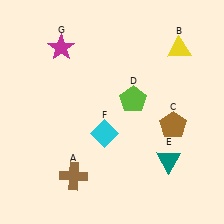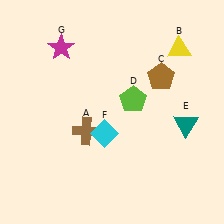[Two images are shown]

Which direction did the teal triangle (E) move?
The teal triangle (E) moved up.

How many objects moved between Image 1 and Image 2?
3 objects moved between the two images.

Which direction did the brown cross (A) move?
The brown cross (A) moved up.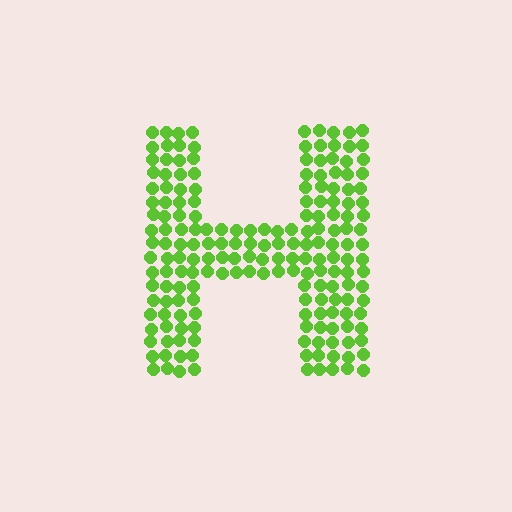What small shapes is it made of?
It is made of small circles.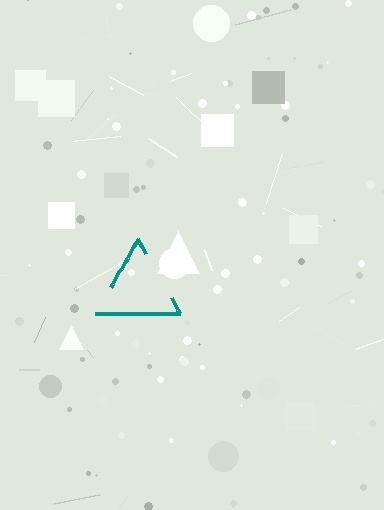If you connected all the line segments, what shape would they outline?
They would outline a triangle.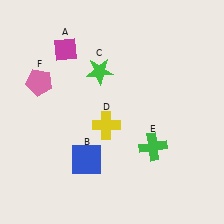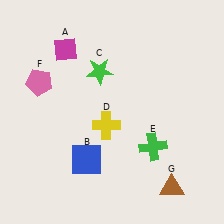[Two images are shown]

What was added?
A brown triangle (G) was added in Image 2.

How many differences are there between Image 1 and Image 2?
There is 1 difference between the two images.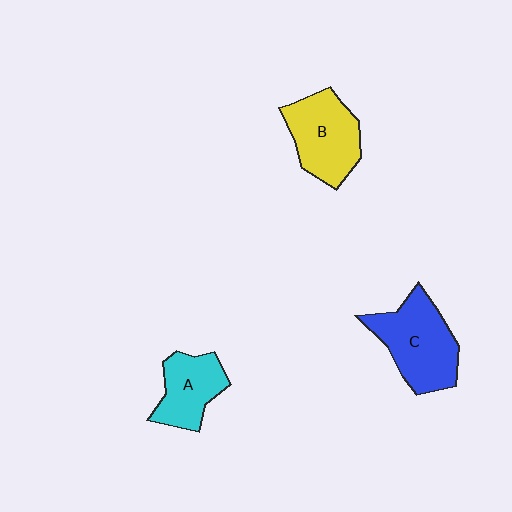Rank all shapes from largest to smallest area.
From largest to smallest: C (blue), B (yellow), A (cyan).